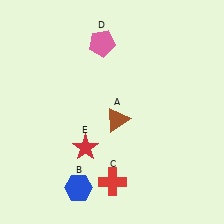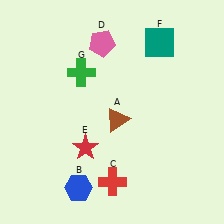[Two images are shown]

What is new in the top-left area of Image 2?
A green cross (G) was added in the top-left area of Image 2.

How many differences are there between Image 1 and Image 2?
There are 2 differences between the two images.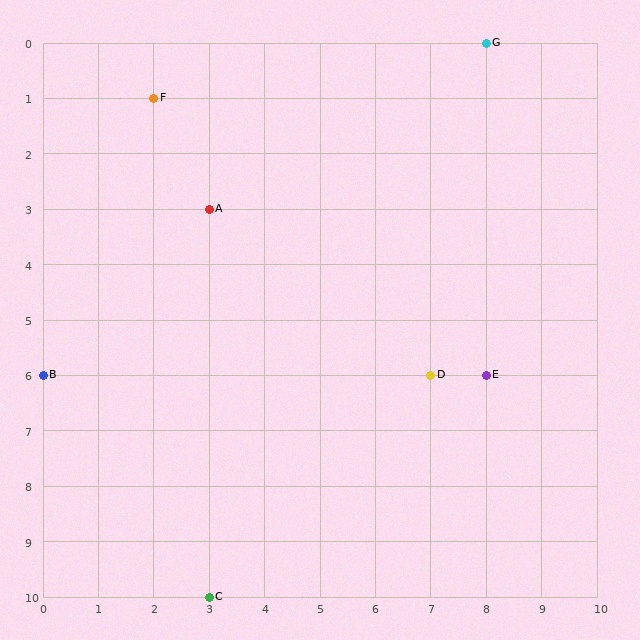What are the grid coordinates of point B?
Point B is at grid coordinates (0, 6).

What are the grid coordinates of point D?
Point D is at grid coordinates (7, 6).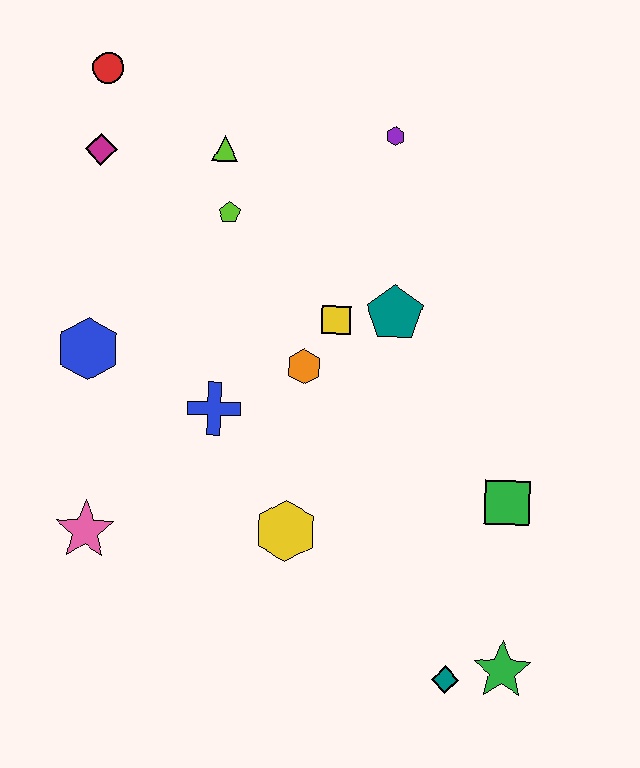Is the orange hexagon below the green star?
No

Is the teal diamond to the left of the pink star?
No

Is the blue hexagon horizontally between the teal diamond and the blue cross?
No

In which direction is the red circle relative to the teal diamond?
The red circle is above the teal diamond.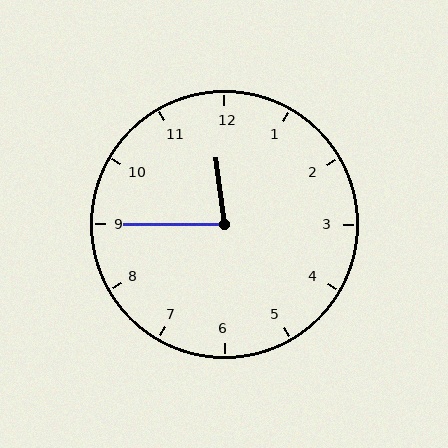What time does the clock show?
11:45.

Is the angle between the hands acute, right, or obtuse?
It is acute.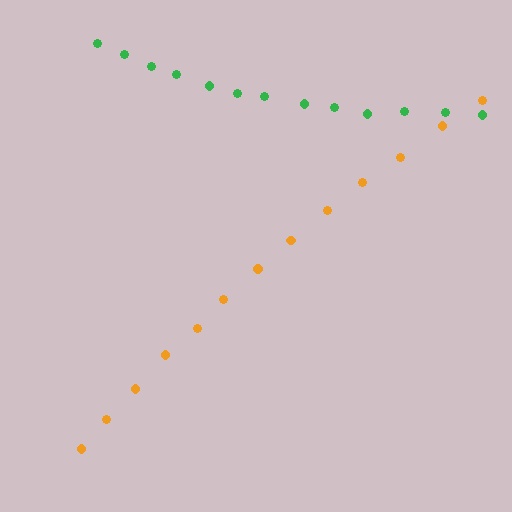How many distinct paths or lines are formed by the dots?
There are 2 distinct paths.